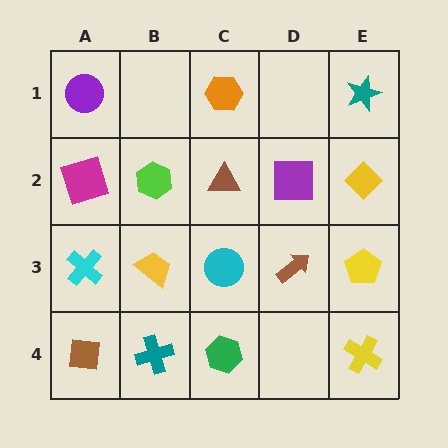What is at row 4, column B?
A teal cross.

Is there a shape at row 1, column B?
No, that cell is empty.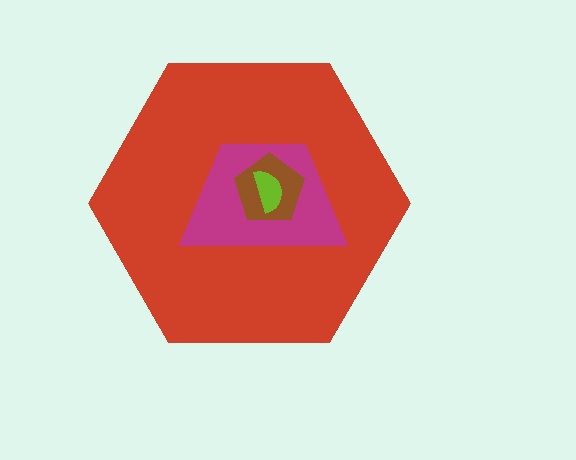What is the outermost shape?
The red hexagon.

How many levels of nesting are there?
4.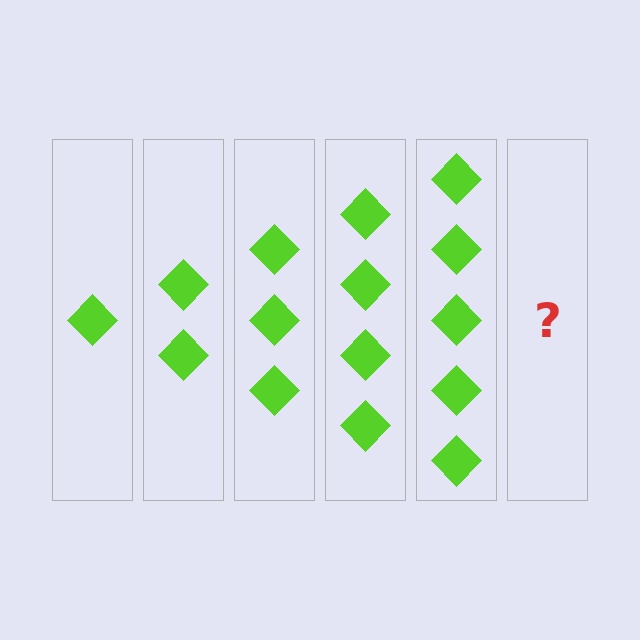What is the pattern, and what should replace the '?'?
The pattern is that each step adds one more diamond. The '?' should be 6 diamonds.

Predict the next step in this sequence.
The next step is 6 diamonds.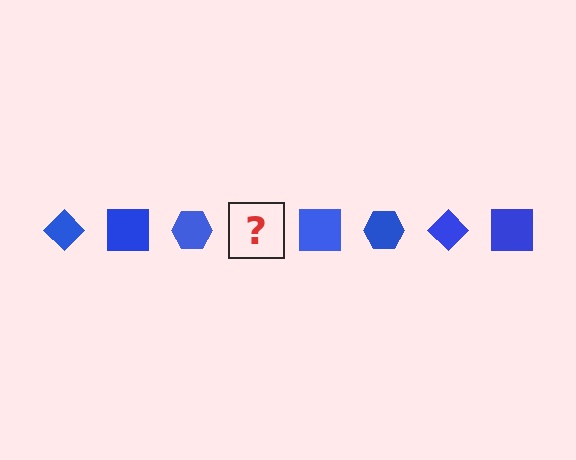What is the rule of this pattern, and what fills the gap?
The rule is that the pattern cycles through diamond, square, hexagon shapes in blue. The gap should be filled with a blue diamond.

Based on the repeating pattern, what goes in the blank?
The blank should be a blue diamond.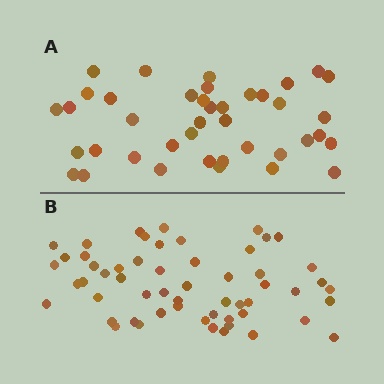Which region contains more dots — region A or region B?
Region B (the bottom region) has more dots.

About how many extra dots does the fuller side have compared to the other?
Region B has approximately 15 more dots than region A.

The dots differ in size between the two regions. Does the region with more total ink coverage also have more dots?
No. Region A has more total ink coverage because its dots are larger, but region B actually contains more individual dots. Total area can be misleading — the number of items is what matters here.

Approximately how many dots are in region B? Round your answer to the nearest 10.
About 60 dots. (The exact count is 56, which rounds to 60.)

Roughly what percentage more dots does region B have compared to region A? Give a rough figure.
About 40% more.